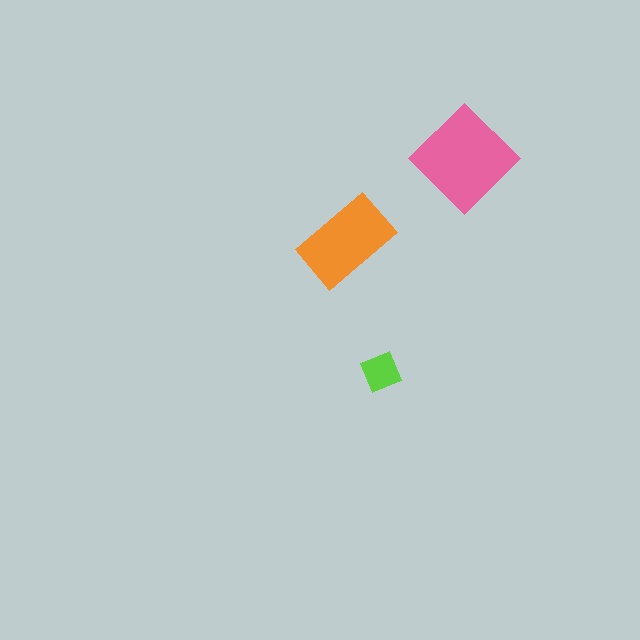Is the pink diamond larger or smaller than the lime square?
Larger.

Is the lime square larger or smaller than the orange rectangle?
Smaller.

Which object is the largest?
The pink diamond.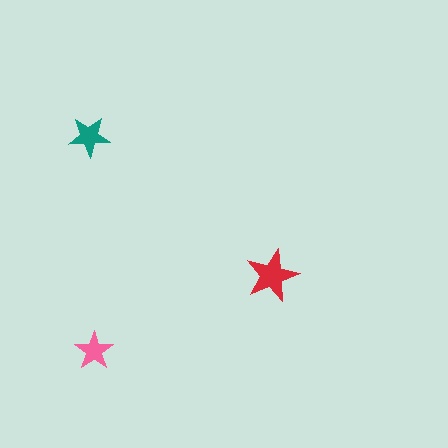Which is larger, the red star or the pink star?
The red one.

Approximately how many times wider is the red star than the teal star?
About 1.5 times wider.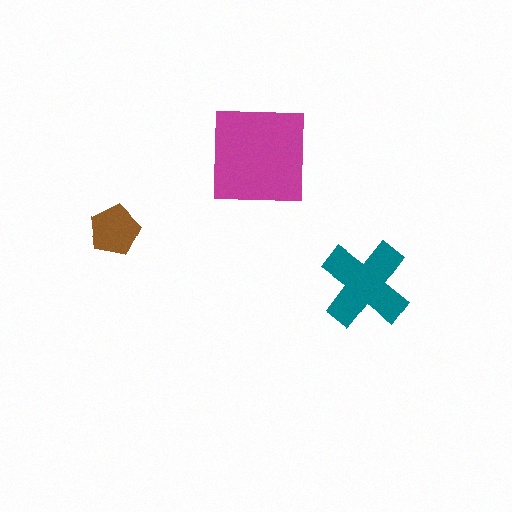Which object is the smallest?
The brown pentagon.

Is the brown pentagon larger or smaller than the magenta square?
Smaller.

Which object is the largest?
The magenta square.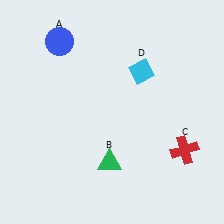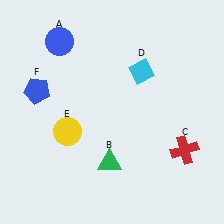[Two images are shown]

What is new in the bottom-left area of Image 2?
A yellow circle (E) was added in the bottom-left area of Image 2.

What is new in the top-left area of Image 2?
A blue pentagon (F) was added in the top-left area of Image 2.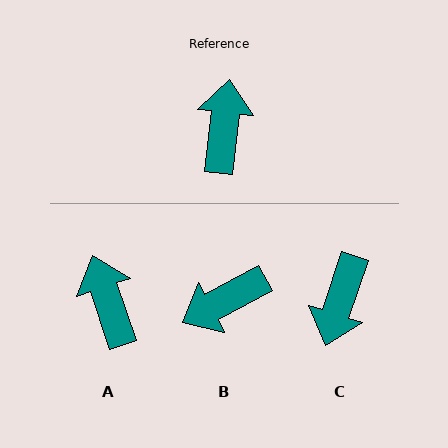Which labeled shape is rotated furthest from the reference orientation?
C, about 168 degrees away.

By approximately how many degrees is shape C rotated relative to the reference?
Approximately 168 degrees counter-clockwise.